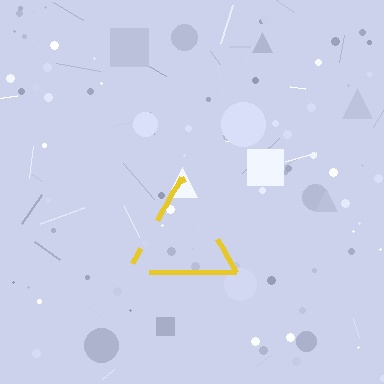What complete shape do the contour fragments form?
The contour fragments form a triangle.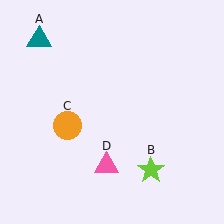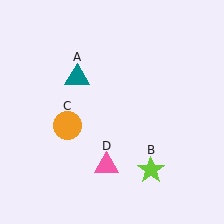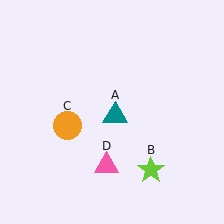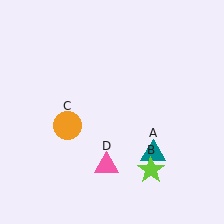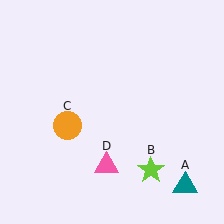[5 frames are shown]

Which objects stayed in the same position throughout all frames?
Lime star (object B) and orange circle (object C) and pink triangle (object D) remained stationary.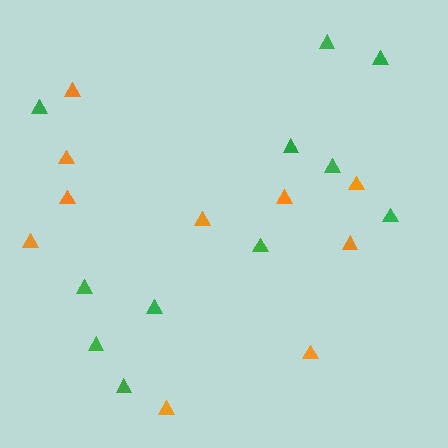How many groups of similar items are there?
There are 2 groups: one group of orange triangles (10) and one group of green triangles (11).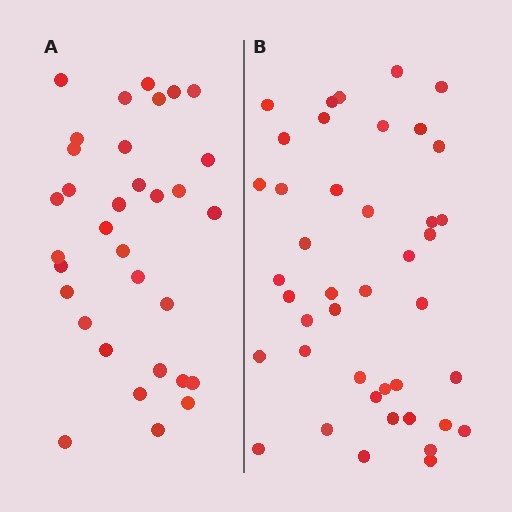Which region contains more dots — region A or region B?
Region B (the right region) has more dots.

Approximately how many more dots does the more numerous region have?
Region B has roughly 8 or so more dots than region A.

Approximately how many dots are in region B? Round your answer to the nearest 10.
About 40 dots. (The exact count is 42, which rounds to 40.)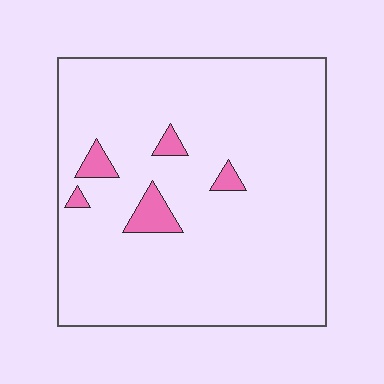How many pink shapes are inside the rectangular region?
5.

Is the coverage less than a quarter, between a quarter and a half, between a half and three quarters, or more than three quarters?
Less than a quarter.